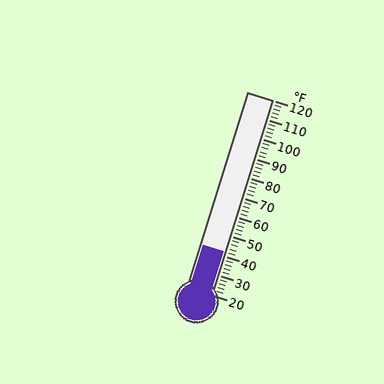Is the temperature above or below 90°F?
The temperature is below 90°F.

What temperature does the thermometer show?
The thermometer shows approximately 42°F.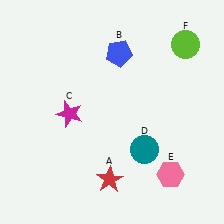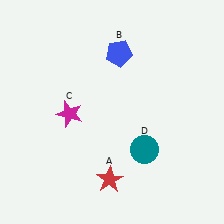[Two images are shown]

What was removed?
The pink hexagon (E), the lime circle (F) were removed in Image 2.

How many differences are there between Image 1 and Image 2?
There are 2 differences between the two images.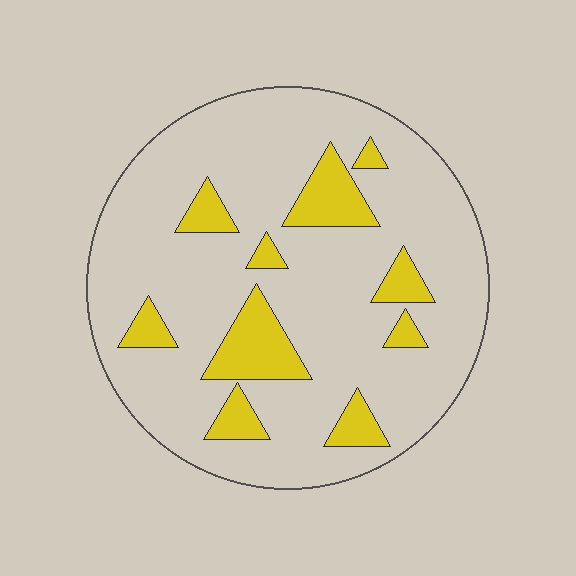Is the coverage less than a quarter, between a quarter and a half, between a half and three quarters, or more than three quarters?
Less than a quarter.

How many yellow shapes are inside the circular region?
10.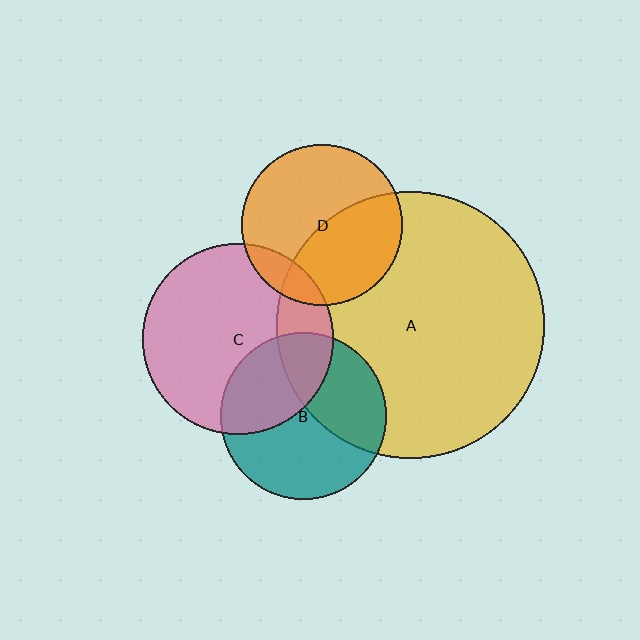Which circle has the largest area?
Circle A (yellow).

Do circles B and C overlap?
Yes.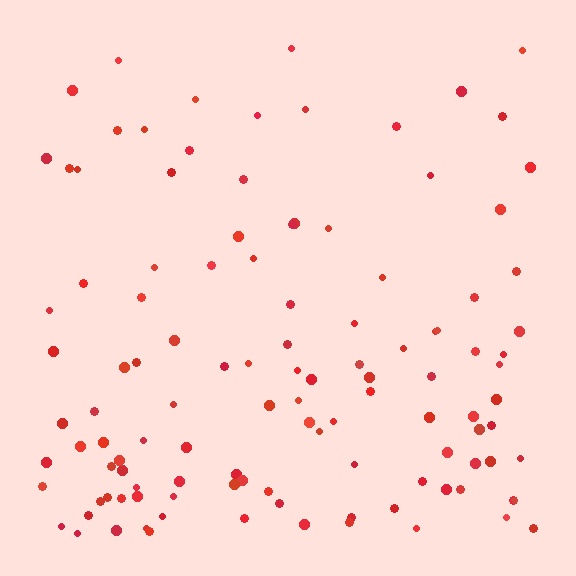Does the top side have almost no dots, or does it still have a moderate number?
Still a moderate number, just noticeably fewer than the bottom.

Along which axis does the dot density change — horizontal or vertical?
Vertical.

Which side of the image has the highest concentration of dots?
The bottom.